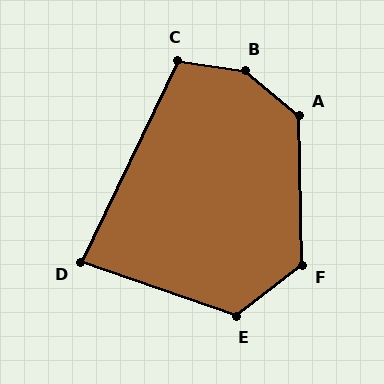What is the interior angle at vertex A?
Approximately 130 degrees (obtuse).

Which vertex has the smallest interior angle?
D, at approximately 83 degrees.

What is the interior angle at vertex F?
Approximately 127 degrees (obtuse).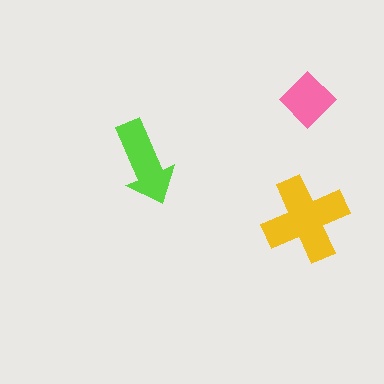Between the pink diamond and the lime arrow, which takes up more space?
The lime arrow.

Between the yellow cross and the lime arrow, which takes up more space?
The yellow cross.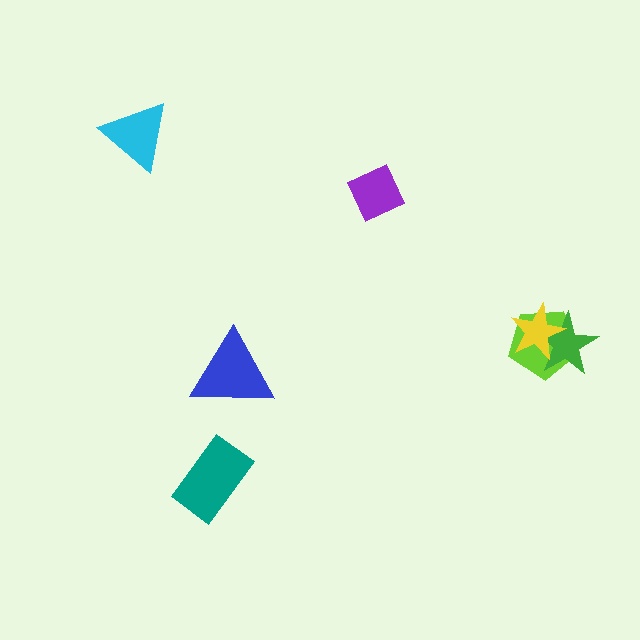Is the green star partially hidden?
Yes, it is partially covered by another shape.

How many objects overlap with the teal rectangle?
0 objects overlap with the teal rectangle.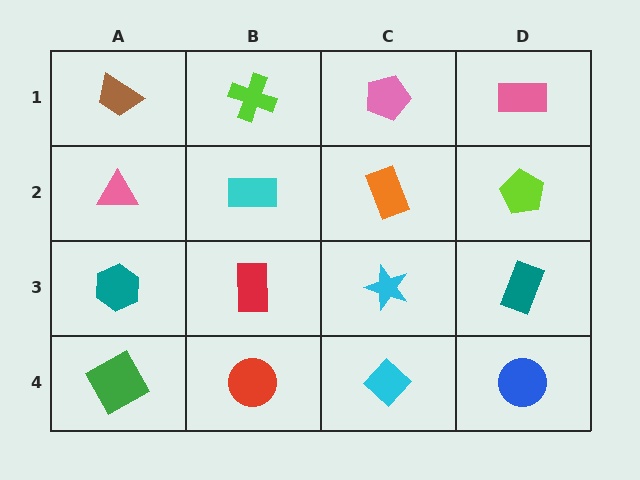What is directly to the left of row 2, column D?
An orange rectangle.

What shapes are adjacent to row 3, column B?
A cyan rectangle (row 2, column B), a red circle (row 4, column B), a teal hexagon (row 3, column A), a cyan star (row 3, column C).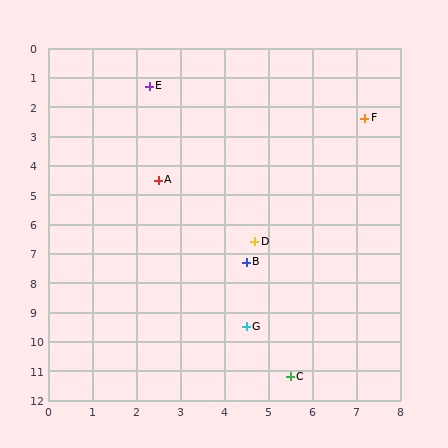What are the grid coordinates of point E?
Point E is at approximately (2.3, 1.3).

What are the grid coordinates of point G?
Point G is at approximately (4.5, 9.5).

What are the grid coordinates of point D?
Point D is at approximately (4.7, 6.6).